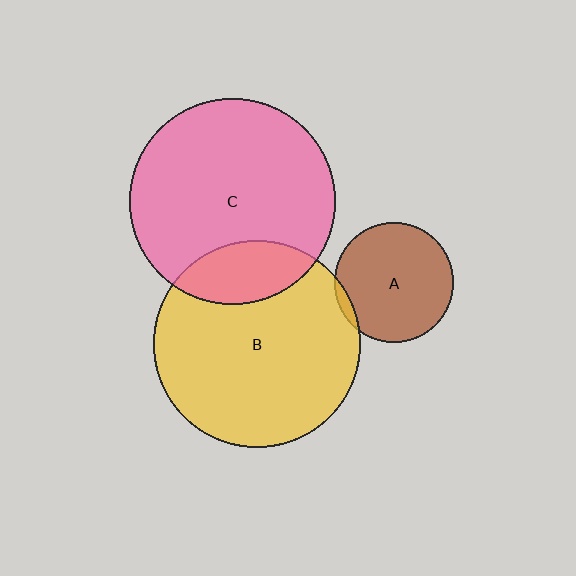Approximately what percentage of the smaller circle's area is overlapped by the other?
Approximately 5%.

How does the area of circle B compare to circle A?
Approximately 3.0 times.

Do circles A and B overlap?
Yes.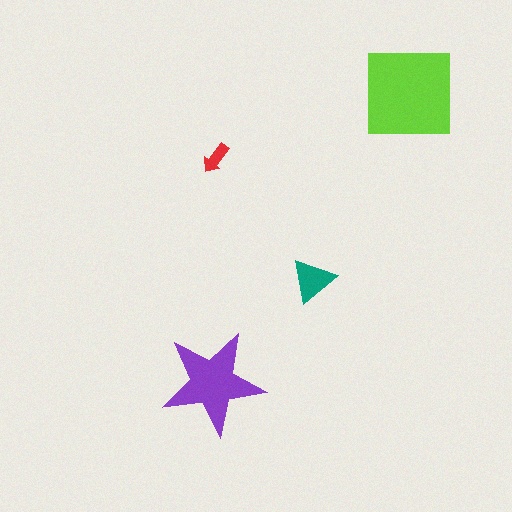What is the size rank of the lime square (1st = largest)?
1st.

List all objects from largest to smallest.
The lime square, the purple star, the teal triangle, the red arrow.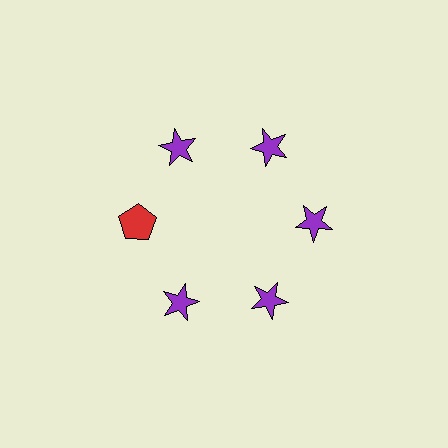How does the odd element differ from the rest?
It differs in both color (red instead of purple) and shape (pentagon instead of star).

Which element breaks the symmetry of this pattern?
The red pentagon at roughly the 9 o'clock position breaks the symmetry. All other shapes are purple stars.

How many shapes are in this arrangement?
There are 6 shapes arranged in a ring pattern.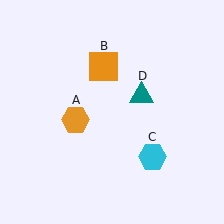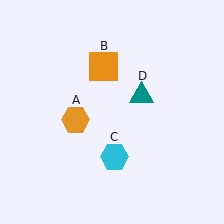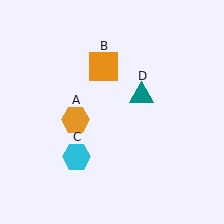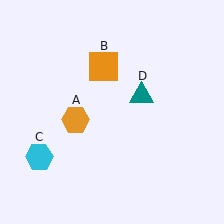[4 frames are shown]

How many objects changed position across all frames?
1 object changed position: cyan hexagon (object C).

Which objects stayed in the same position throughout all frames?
Orange hexagon (object A) and orange square (object B) and teal triangle (object D) remained stationary.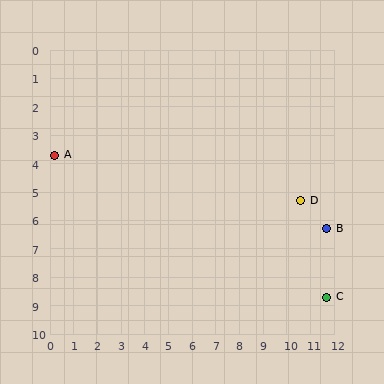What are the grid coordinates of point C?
Point C is at approximately (11.7, 8.7).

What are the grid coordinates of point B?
Point B is at approximately (11.7, 6.3).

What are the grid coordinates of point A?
Point A is at approximately (0.2, 3.7).